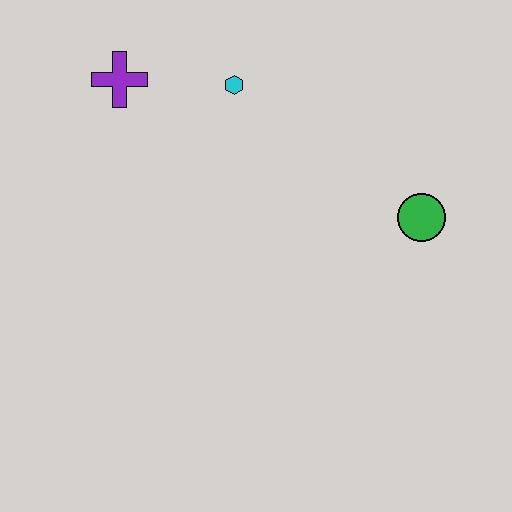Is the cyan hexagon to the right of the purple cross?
Yes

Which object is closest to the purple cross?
The cyan hexagon is closest to the purple cross.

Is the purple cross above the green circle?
Yes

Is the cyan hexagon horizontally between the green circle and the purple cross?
Yes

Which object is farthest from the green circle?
The purple cross is farthest from the green circle.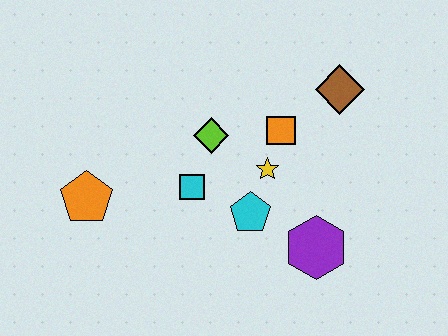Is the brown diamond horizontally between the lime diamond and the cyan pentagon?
No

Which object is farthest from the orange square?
The orange pentagon is farthest from the orange square.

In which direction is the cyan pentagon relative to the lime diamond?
The cyan pentagon is below the lime diamond.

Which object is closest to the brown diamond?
The orange square is closest to the brown diamond.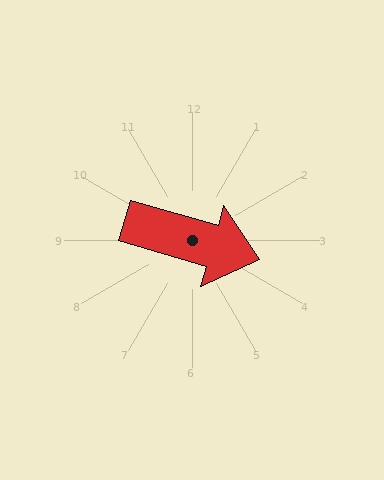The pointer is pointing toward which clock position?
Roughly 4 o'clock.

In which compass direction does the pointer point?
East.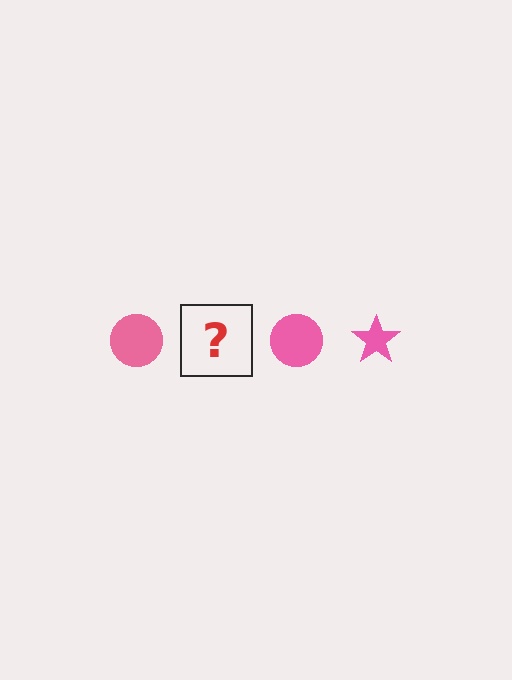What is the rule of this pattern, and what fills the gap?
The rule is that the pattern cycles through circle, star shapes in pink. The gap should be filled with a pink star.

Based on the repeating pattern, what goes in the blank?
The blank should be a pink star.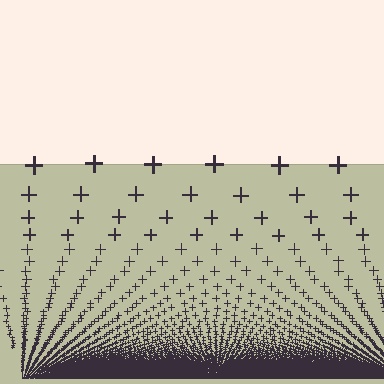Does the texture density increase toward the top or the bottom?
Density increases toward the bottom.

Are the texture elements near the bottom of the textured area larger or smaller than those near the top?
Smaller. The gradient is inverted — elements near the bottom are smaller and denser.